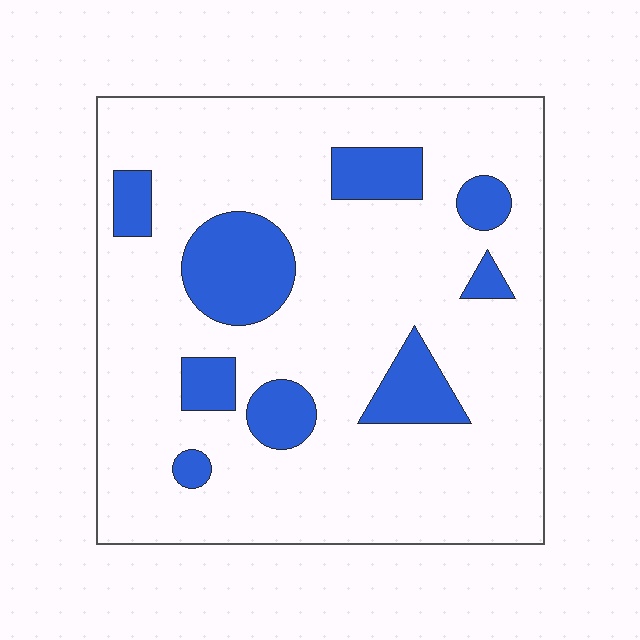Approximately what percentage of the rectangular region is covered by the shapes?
Approximately 20%.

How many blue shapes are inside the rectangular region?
9.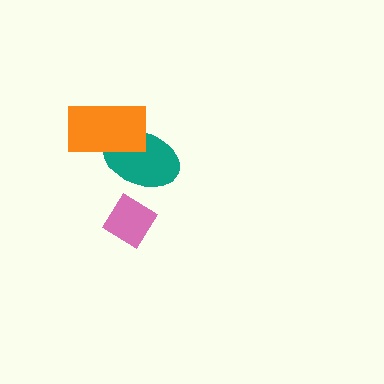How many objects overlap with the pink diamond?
0 objects overlap with the pink diamond.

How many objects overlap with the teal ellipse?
1 object overlaps with the teal ellipse.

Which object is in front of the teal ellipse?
The orange rectangle is in front of the teal ellipse.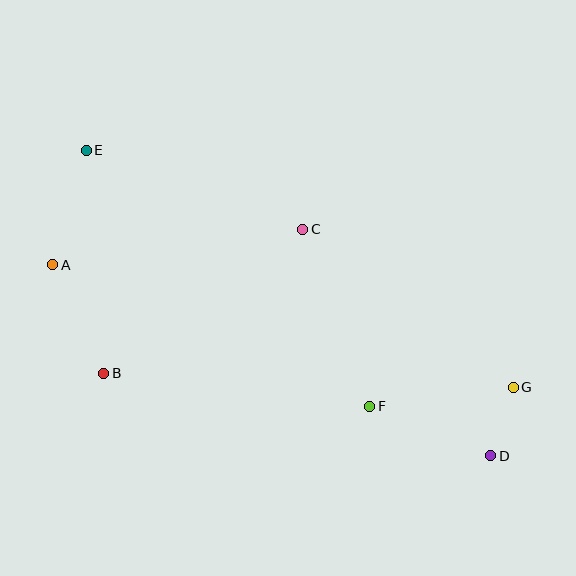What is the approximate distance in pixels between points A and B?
The distance between A and B is approximately 120 pixels.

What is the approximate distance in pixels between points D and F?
The distance between D and F is approximately 131 pixels.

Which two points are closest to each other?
Points D and G are closest to each other.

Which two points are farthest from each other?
Points D and E are farthest from each other.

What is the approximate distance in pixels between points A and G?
The distance between A and G is approximately 476 pixels.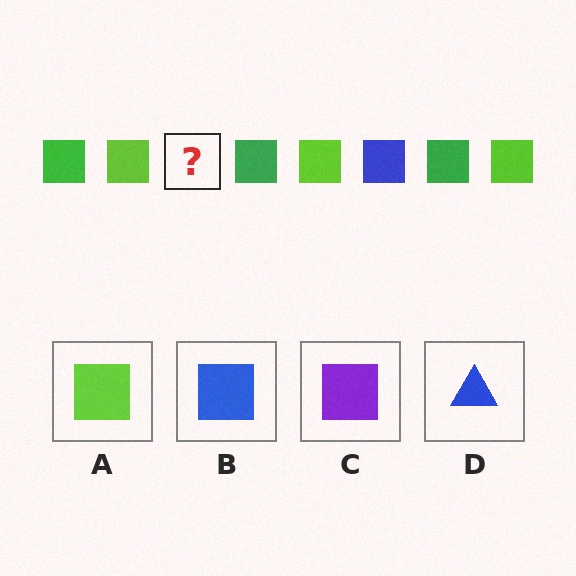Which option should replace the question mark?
Option B.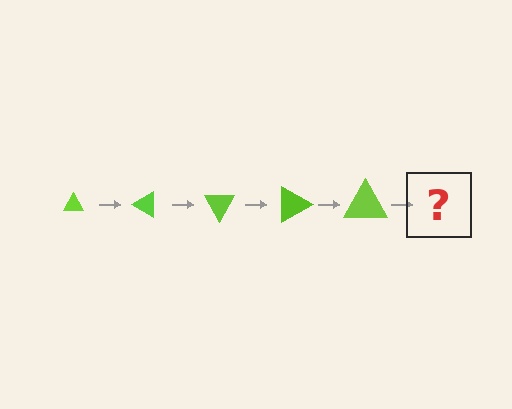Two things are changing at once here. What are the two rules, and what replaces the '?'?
The two rules are that the triangle grows larger each step and it rotates 30 degrees each step. The '?' should be a triangle, larger than the previous one and rotated 150 degrees from the start.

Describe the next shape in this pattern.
It should be a triangle, larger than the previous one and rotated 150 degrees from the start.